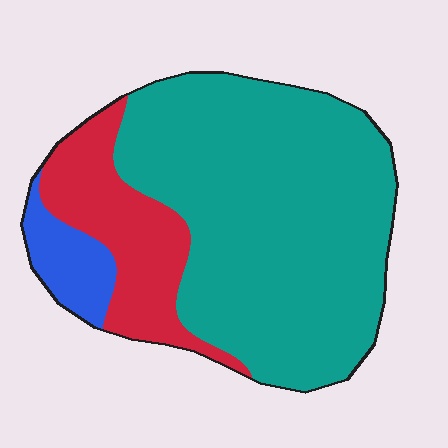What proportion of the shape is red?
Red covers 21% of the shape.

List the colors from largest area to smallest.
From largest to smallest: teal, red, blue.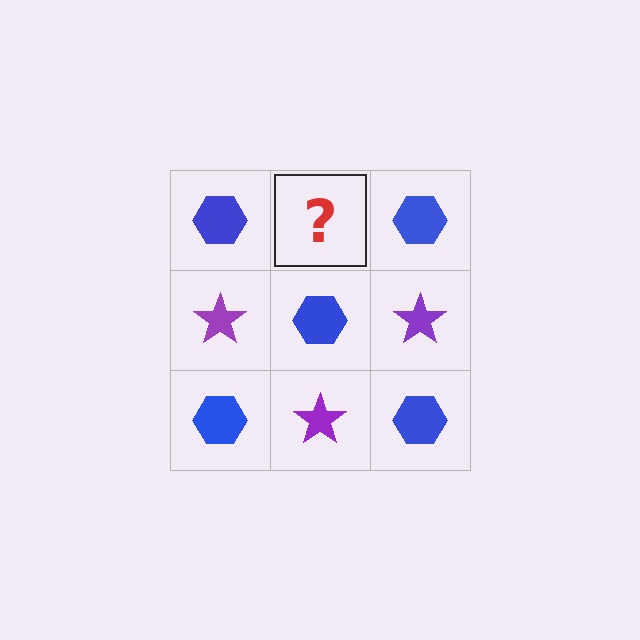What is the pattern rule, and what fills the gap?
The rule is that it alternates blue hexagon and purple star in a checkerboard pattern. The gap should be filled with a purple star.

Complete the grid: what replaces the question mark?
The question mark should be replaced with a purple star.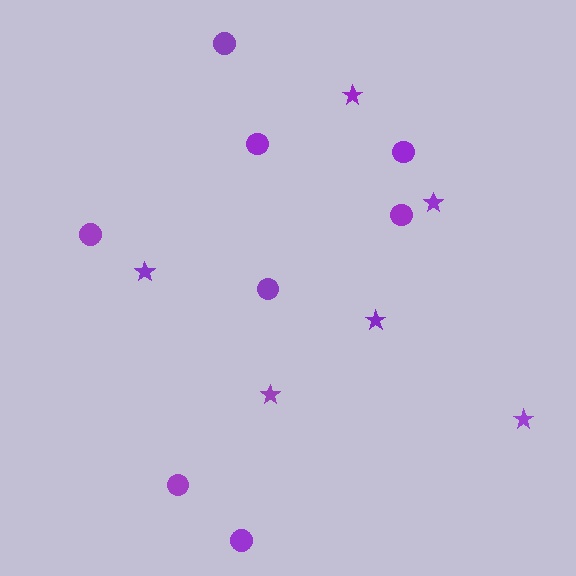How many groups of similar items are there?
There are 2 groups: one group of stars (6) and one group of circles (8).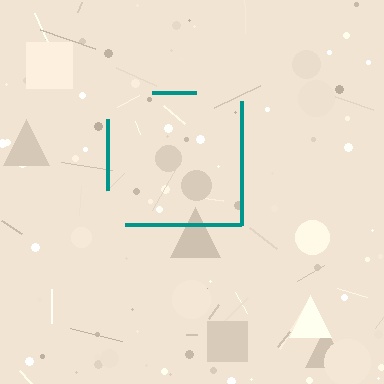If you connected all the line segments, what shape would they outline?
They would outline a square.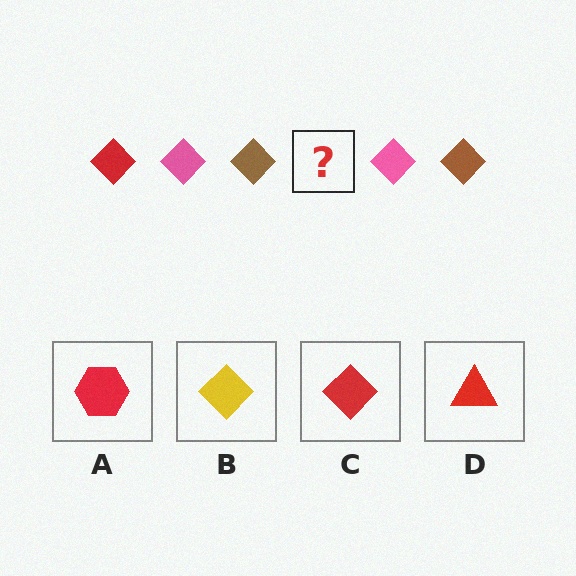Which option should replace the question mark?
Option C.